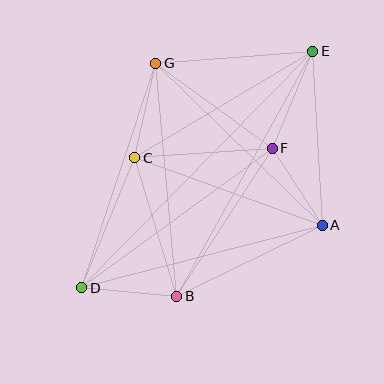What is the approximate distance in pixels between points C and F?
The distance between C and F is approximately 138 pixels.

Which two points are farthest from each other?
Points D and E are farthest from each other.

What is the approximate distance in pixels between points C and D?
The distance between C and D is approximately 140 pixels.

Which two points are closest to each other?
Points A and F are closest to each other.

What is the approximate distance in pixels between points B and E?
The distance between B and E is approximately 280 pixels.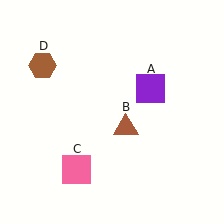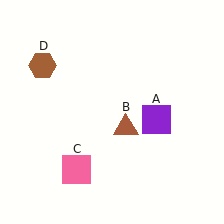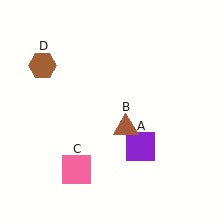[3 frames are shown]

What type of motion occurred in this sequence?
The purple square (object A) rotated clockwise around the center of the scene.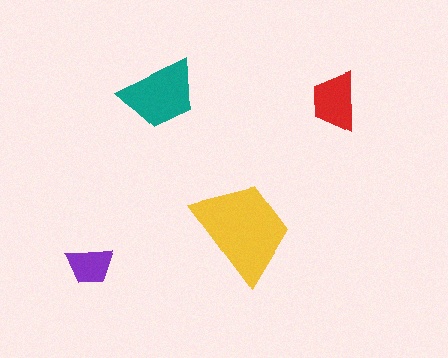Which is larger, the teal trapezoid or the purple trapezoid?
The teal one.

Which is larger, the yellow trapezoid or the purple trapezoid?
The yellow one.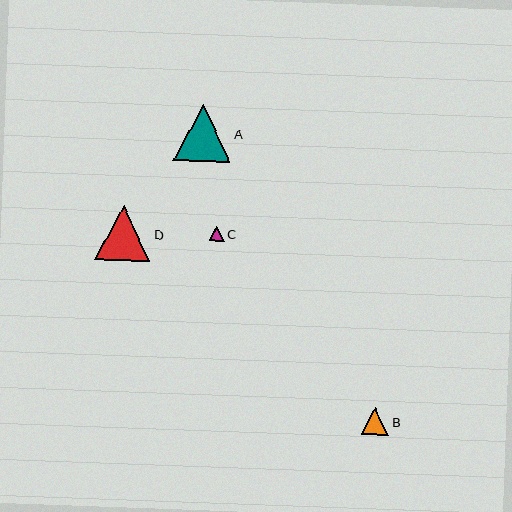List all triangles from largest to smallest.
From largest to smallest: A, D, B, C.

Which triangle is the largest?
Triangle A is the largest with a size of approximately 57 pixels.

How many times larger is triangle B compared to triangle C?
Triangle B is approximately 1.8 times the size of triangle C.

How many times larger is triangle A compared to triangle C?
Triangle A is approximately 3.8 times the size of triangle C.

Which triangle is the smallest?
Triangle C is the smallest with a size of approximately 15 pixels.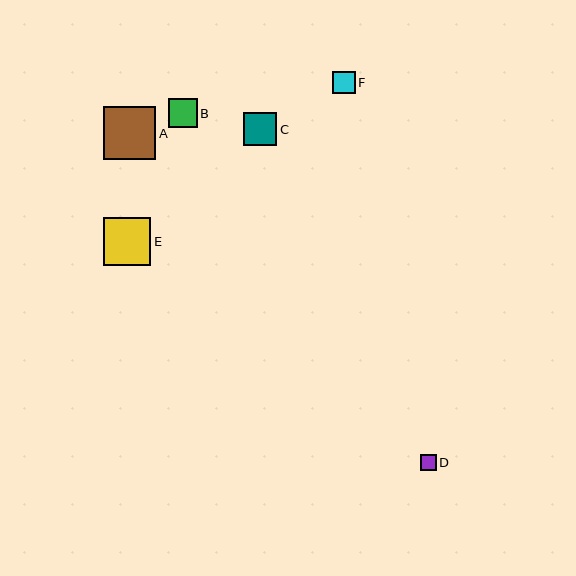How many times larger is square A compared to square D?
Square A is approximately 3.4 times the size of square D.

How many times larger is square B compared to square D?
Square B is approximately 1.9 times the size of square D.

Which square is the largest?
Square A is the largest with a size of approximately 53 pixels.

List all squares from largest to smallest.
From largest to smallest: A, E, C, B, F, D.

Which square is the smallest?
Square D is the smallest with a size of approximately 16 pixels.